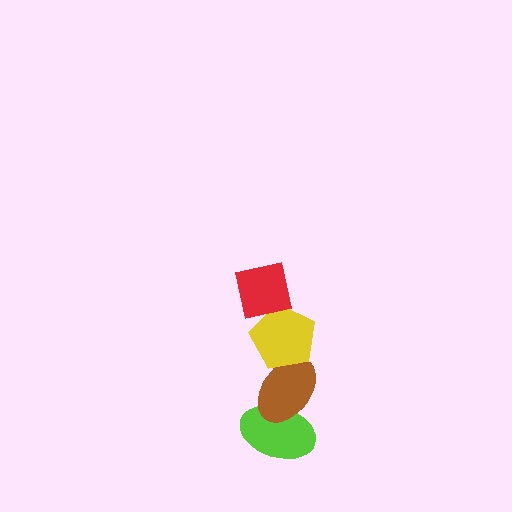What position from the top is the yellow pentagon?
The yellow pentagon is 2nd from the top.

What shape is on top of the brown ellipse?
The yellow pentagon is on top of the brown ellipse.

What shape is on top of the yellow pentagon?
The red square is on top of the yellow pentagon.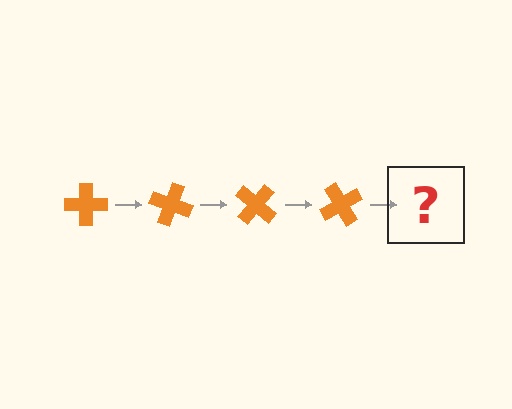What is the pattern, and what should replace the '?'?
The pattern is that the cross rotates 20 degrees each step. The '?' should be an orange cross rotated 80 degrees.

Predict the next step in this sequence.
The next step is an orange cross rotated 80 degrees.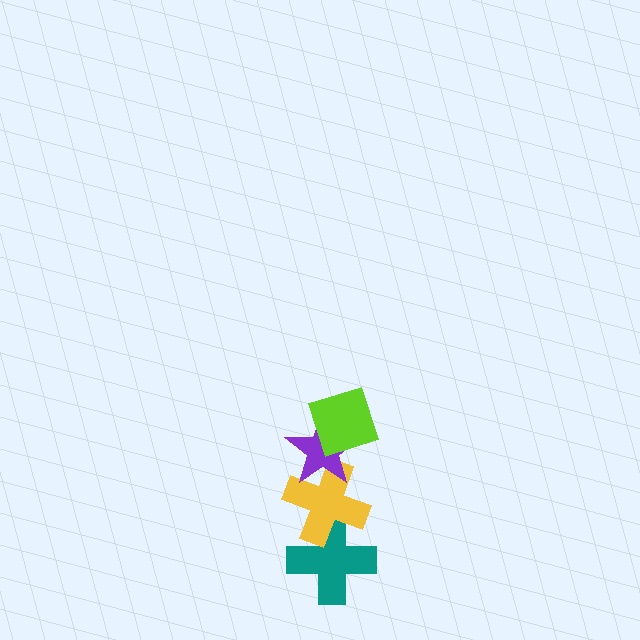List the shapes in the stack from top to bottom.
From top to bottom: the lime diamond, the purple star, the yellow cross, the teal cross.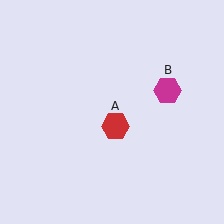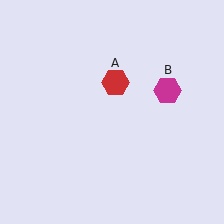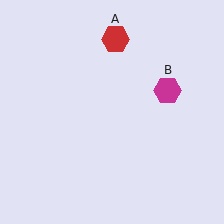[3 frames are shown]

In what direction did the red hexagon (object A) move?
The red hexagon (object A) moved up.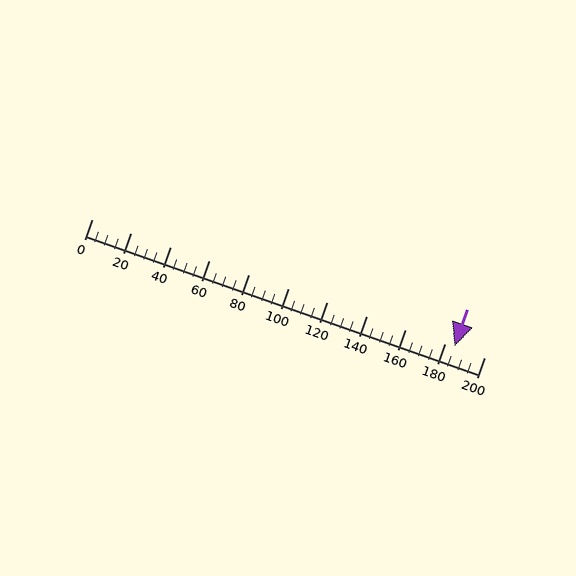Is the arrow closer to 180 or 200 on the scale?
The arrow is closer to 180.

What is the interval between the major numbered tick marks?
The major tick marks are spaced 20 units apart.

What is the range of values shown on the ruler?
The ruler shows values from 0 to 200.